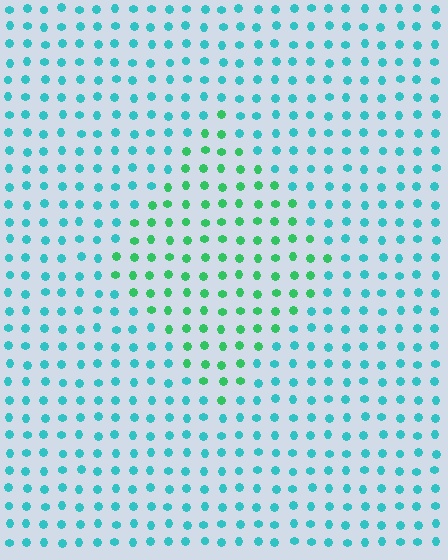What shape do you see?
I see a diamond.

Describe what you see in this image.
The image is filled with small cyan elements in a uniform arrangement. A diamond-shaped region is visible where the elements are tinted to a slightly different hue, forming a subtle color boundary.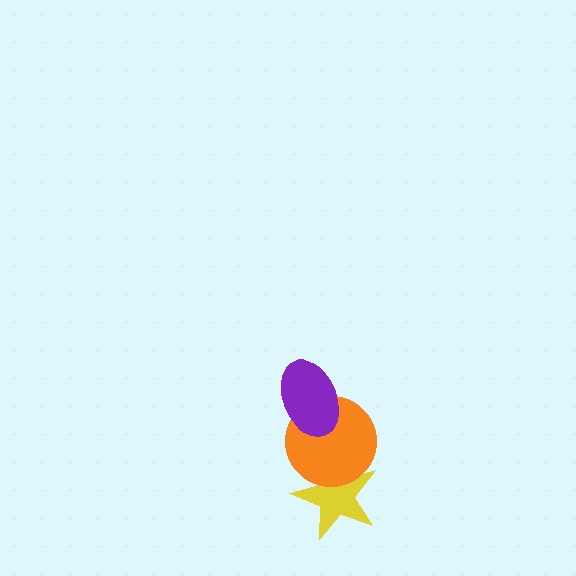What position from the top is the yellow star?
The yellow star is 3rd from the top.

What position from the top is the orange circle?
The orange circle is 2nd from the top.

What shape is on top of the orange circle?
The purple ellipse is on top of the orange circle.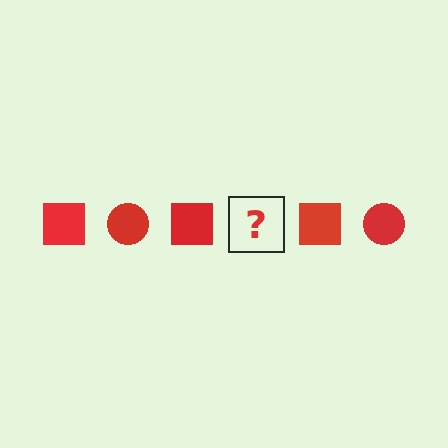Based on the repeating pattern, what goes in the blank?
The blank should be a red circle.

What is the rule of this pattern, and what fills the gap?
The rule is that the pattern cycles through square, circle shapes in red. The gap should be filled with a red circle.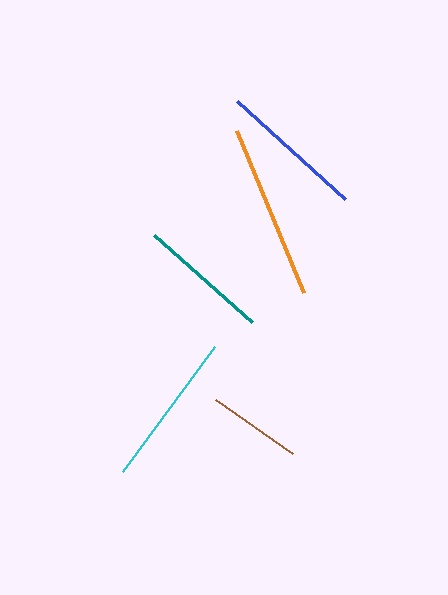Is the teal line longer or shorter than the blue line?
The blue line is longer than the teal line.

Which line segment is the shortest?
The brown line is the shortest at approximately 94 pixels.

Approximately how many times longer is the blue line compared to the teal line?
The blue line is approximately 1.1 times the length of the teal line.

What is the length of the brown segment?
The brown segment is approximately 94 pixels long.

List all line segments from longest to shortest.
From longest to shortest: orange, cyan, blue, teal, brown.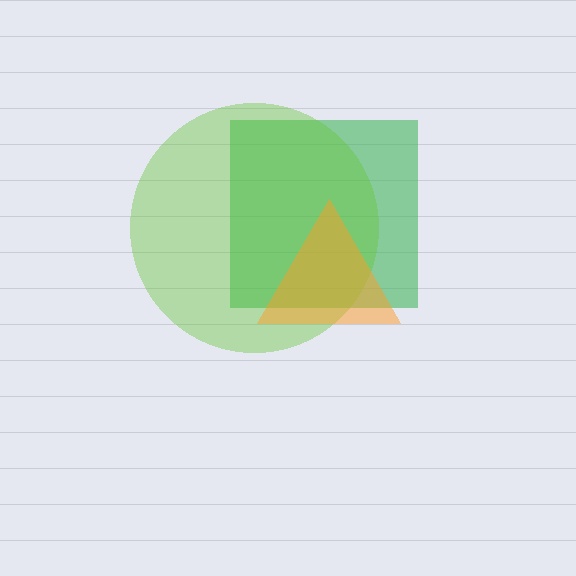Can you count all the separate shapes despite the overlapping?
Yes, there are 3 separate shapes.